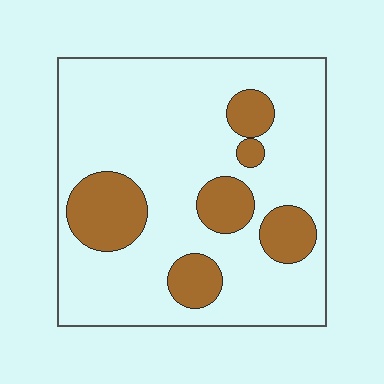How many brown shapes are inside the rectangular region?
6.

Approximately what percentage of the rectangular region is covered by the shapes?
Approximately 20%.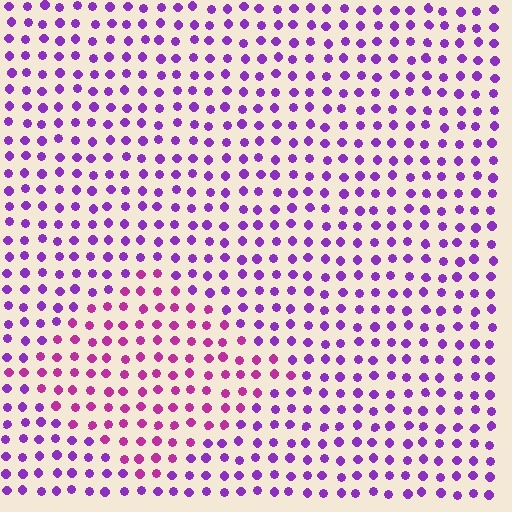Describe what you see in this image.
The image is filled with small purple elements in a uniform arrangement. A diamond-shaped region is visible where the elements are tinted to a slightly different hue, forming a subtle color boundary.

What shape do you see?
I see a diamond.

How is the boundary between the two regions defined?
The boundary is defined purely by a slight shift in hue (about 35 degrees). Spacing, size, and orientation are identical on both sides.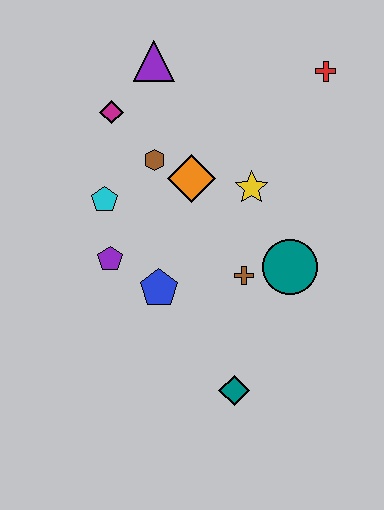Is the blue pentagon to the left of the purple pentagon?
No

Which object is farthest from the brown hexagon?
The teal diamond is farthest from the brown hexagon.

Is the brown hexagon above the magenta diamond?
No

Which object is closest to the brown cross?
The teal circle is closest to the brown cross.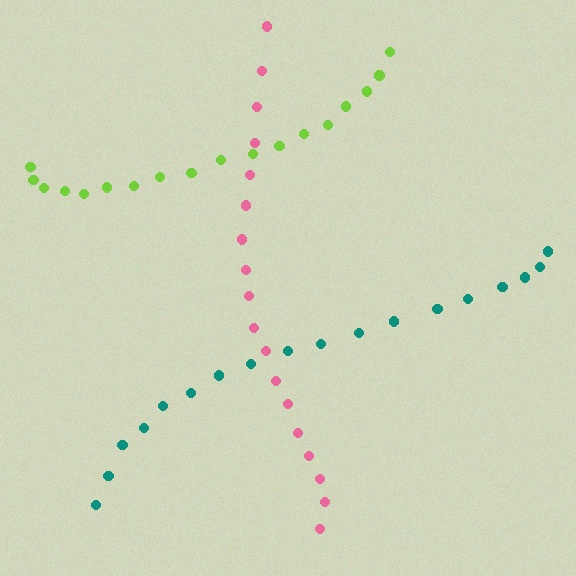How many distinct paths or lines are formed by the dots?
There are 3 distinct paths.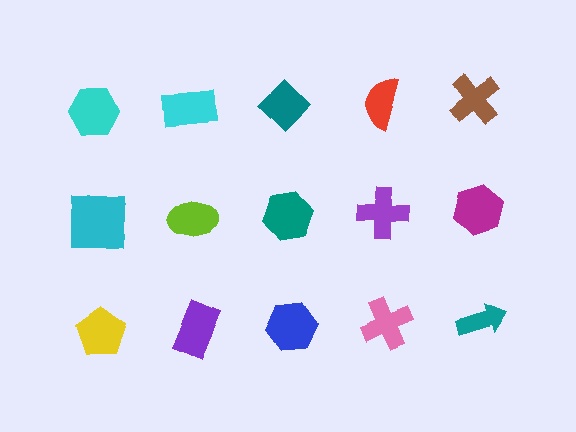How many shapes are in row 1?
5 shapes.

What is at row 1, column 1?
A cyan hexagon.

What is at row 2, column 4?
A purple cross.